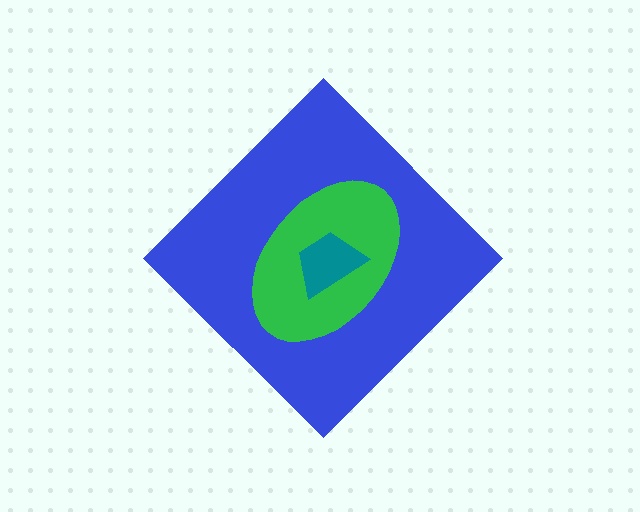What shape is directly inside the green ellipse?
The teal trapezoid.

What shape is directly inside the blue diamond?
The green ellipse.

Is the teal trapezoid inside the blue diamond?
Yes.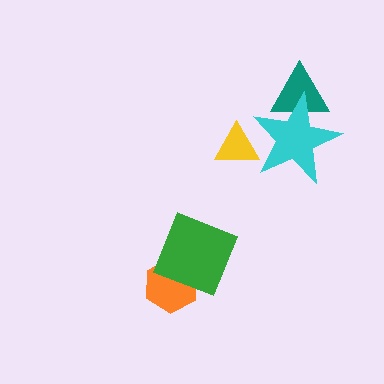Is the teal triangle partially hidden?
Yes, it is partially covered by another shape.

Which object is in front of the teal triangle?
The cyan star is in front of the teal triangle.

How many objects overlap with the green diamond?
1 object overlaps with the green diamond.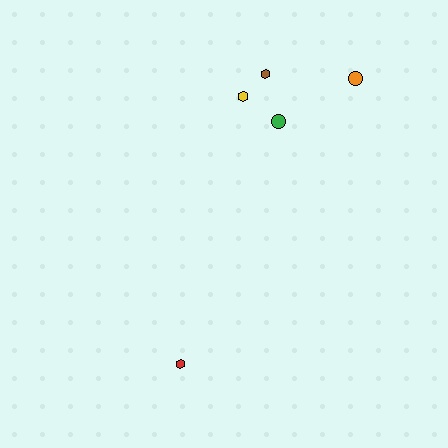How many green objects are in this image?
There is 1 green object.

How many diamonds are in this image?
There are no diamonds.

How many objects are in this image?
There are 5 objects.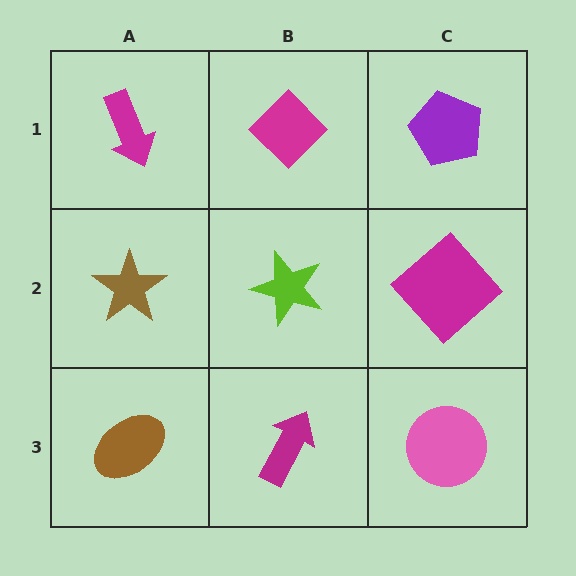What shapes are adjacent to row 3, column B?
A lime star (row 2, column B), a brown ellipse (row 3, column A), a pink circle (row 3, column C).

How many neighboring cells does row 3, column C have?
2.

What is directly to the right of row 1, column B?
A purple pentagon.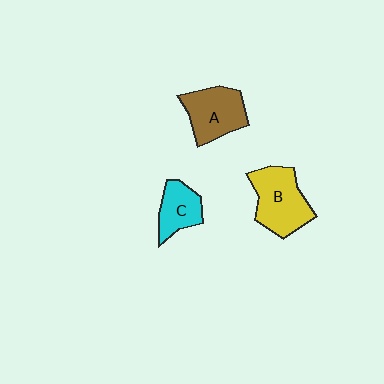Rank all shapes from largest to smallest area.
From largest to smallest: B (yellow), A (brown), C (cyan).